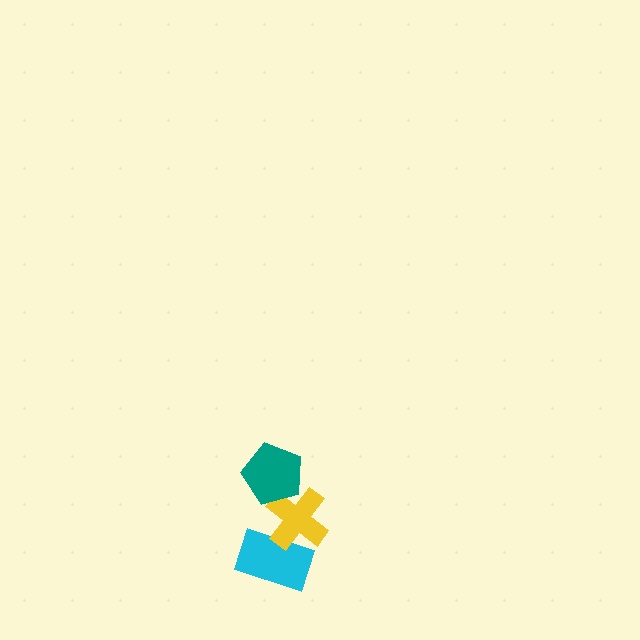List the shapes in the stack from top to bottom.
From top to bottom: the teal pentagon, the yellow cross, the cyan rectangle.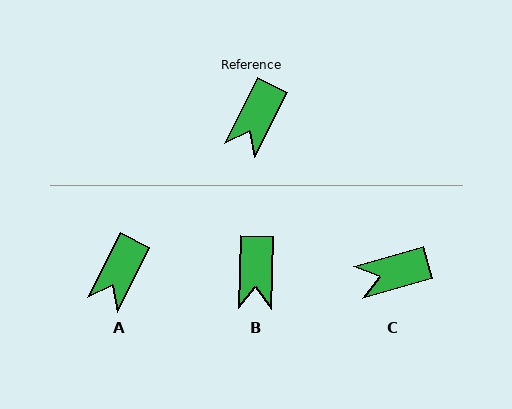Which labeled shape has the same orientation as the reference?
A.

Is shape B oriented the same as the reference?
No, it is off by about 25 degrees.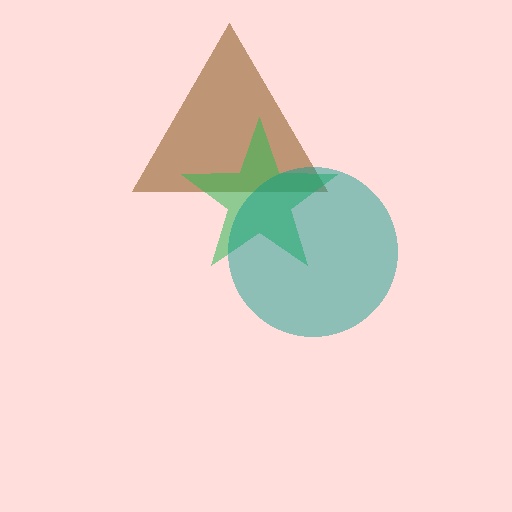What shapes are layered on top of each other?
The layered shapes are: a brown triangle, a green star, a teal circle.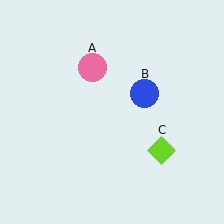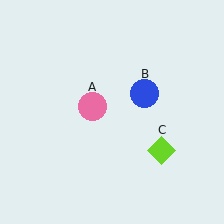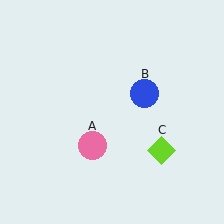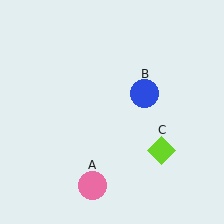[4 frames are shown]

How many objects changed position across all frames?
1 object changed position: pink circle (object A).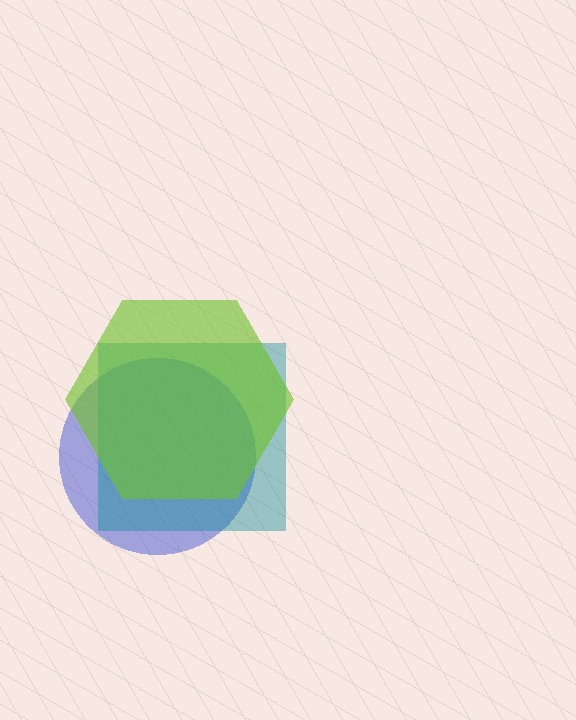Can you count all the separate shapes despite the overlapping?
Yes, there are 3 separate shapes.